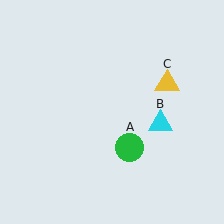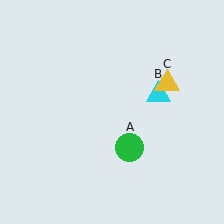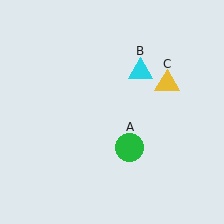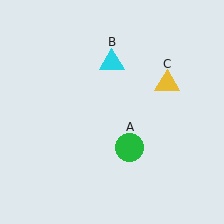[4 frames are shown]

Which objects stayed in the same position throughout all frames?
Green circle (object A) and yellow triangle (object C) remained stationary.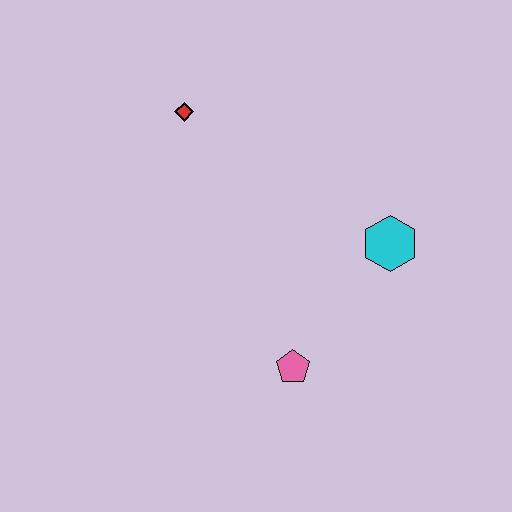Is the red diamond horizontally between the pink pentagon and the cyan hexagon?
No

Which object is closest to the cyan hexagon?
The pink pentagon is closest to the cyan hexagon.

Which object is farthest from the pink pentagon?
The red diamond is farthest from the pink pentagon.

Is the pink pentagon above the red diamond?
No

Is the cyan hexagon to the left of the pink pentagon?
No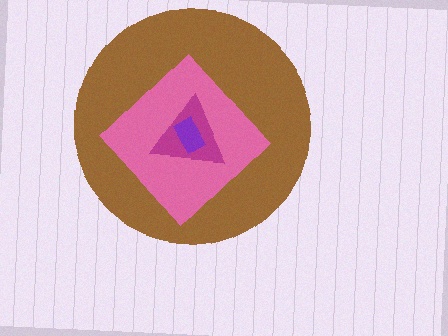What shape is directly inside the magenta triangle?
The purple rectangle.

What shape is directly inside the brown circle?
The pink diamond.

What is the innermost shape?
The purple rectangle.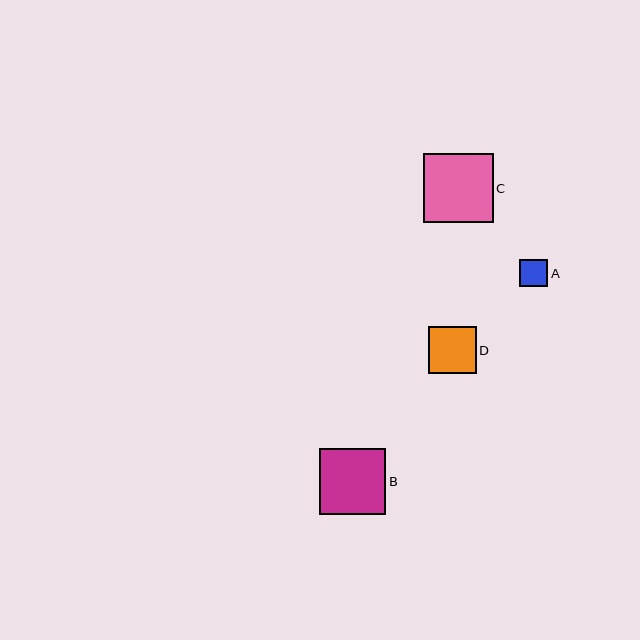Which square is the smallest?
Square A is the smallest with a size of approximately 28 pixels.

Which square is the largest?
Square C is the largest with a size of approximately 69 pixels.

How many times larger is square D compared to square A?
Square D is approximately 1.7 times the size of square A.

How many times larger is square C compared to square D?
Square C is approximately 1.5 times the size of square D.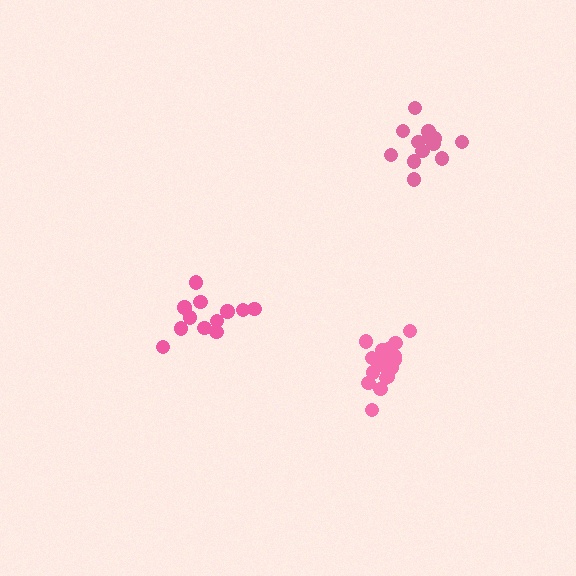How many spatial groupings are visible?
There are 3 spatial groupings.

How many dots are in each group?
Group 1: 18 dots, Group 2: 12 dots, Group 3: 14 dots (44 total).